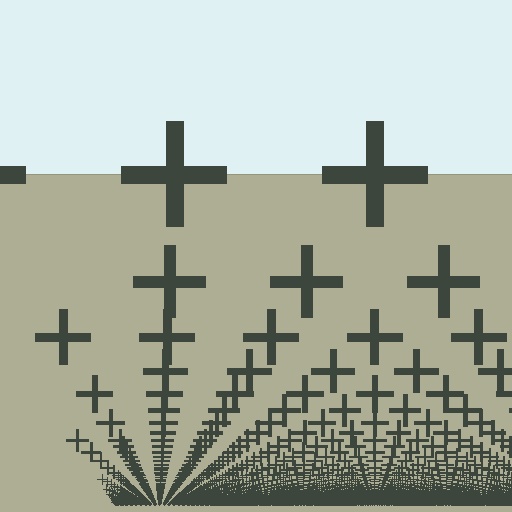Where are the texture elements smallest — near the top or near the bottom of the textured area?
Near the bottom.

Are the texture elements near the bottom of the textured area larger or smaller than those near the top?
Smaller. The gradient is inverted — elements near the bottom are smaller and denser.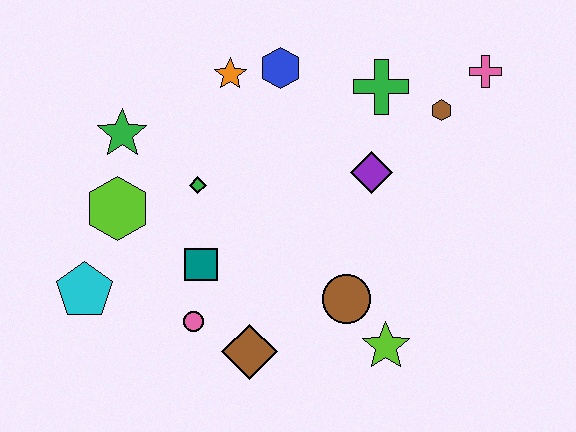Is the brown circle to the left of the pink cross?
Yes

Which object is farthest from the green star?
The pink cross is farthest from the green star.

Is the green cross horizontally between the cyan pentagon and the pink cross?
Yes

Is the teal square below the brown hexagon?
Yes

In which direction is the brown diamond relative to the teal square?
The brown diamond is below the teal square.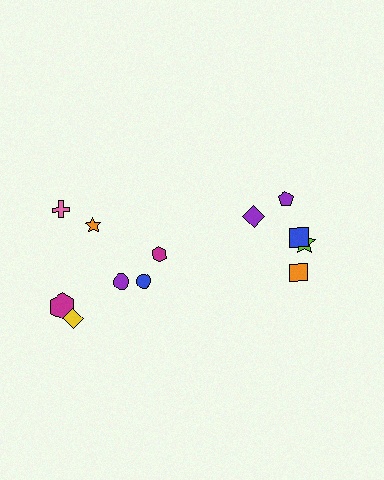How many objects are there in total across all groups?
There are 12 objects.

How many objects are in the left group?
There are 7 objects.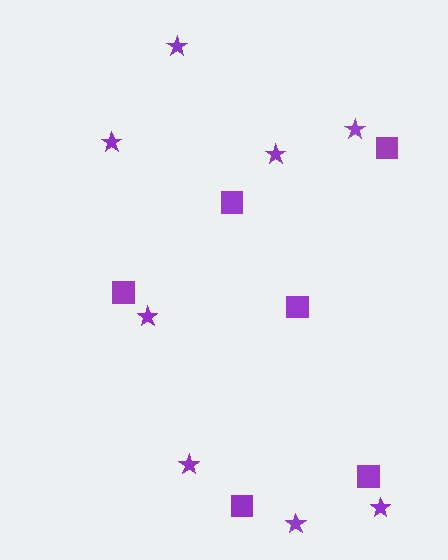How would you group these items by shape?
There are 2 groups: one group of squares (6) and one group of stars (8).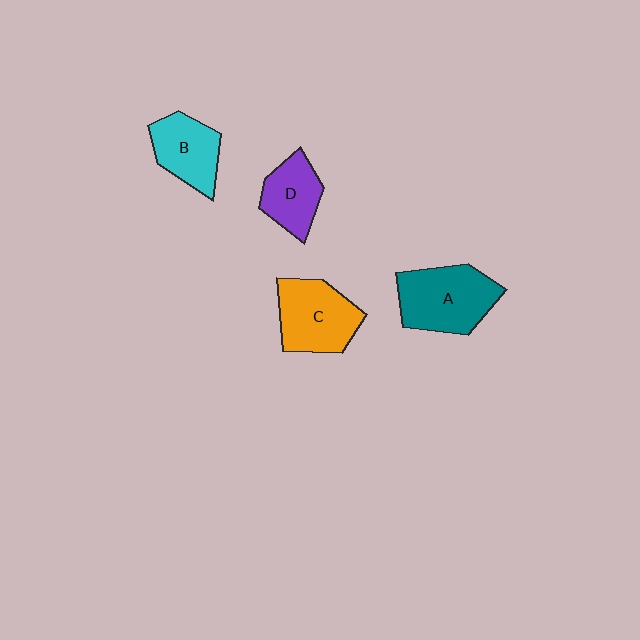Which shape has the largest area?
Shape A (teal).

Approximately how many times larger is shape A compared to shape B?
Approximately 1.4 times.